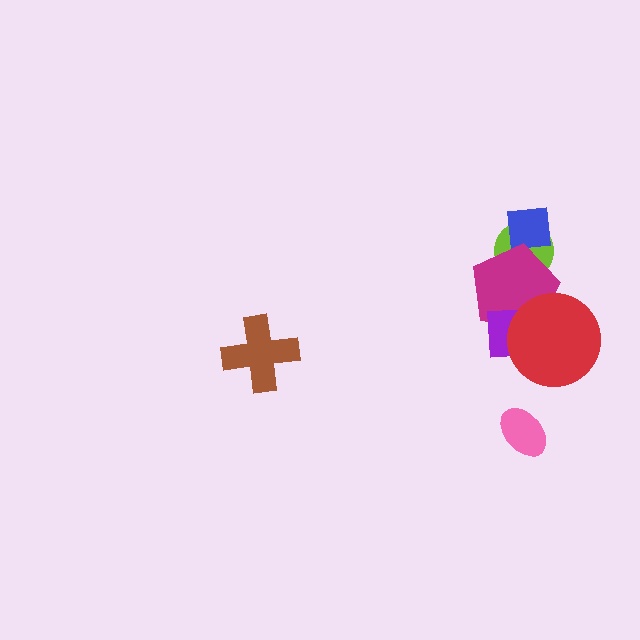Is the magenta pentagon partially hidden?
Yes, it is partially covered by another shape.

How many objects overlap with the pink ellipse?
0 objects overlap with the pink ellipse.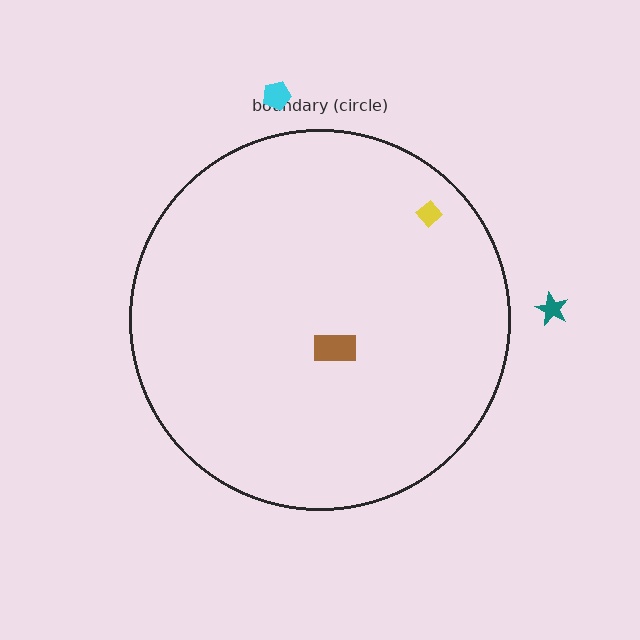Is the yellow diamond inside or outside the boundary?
Inside.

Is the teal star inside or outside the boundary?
Outside.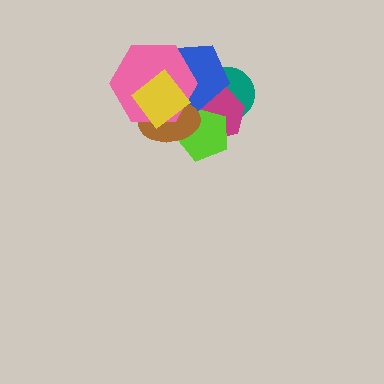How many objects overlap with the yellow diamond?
3 objects overlap with the yellow diamond.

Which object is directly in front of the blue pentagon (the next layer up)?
The brown ellipse is directly in front of the blue pentagon.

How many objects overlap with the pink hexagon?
3 objects overlap with the pink hexagon.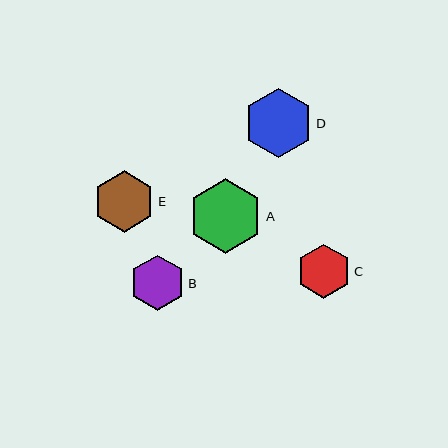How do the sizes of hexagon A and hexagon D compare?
Hexagon A and hexagon D are approximately the same size.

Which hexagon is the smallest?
Hexagon C is the smallest with a size of approximately 55 pixels.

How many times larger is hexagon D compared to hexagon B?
Hexagon D is approximately 1.3 times the size of hexagon B.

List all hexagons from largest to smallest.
From largest to smallest: A, D, E, B, C.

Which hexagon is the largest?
Hexagon A is the largest with a size of approximately 75 pixels.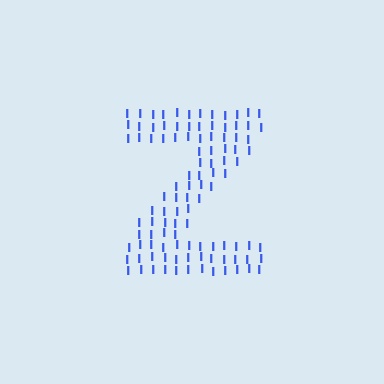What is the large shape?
The large shape is the letter Z.